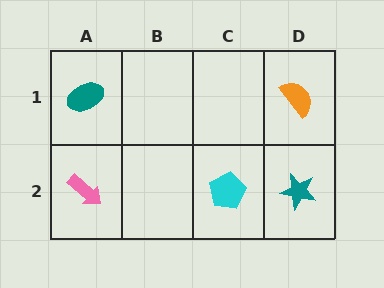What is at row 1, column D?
An orange semicircle.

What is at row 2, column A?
A pink arrow.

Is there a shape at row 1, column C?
No, that cell is empty.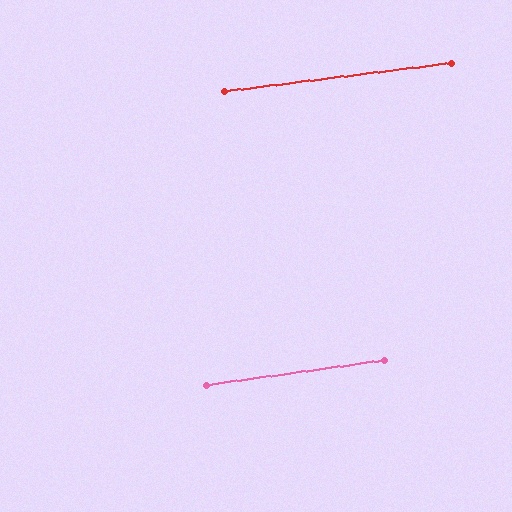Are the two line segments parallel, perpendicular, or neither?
Parallel — their directions differ by only 0.9°.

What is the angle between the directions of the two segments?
Approximately 1 degree.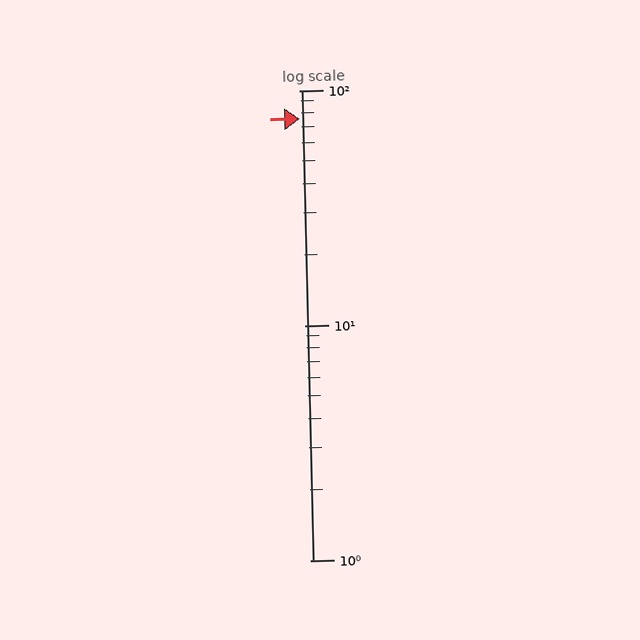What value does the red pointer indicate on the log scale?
The pointer indicates approximately 76.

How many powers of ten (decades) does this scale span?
The scale spans 2 decades, from 1 to 100.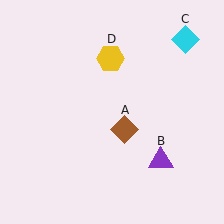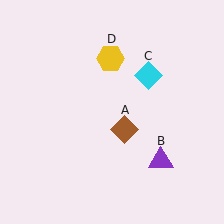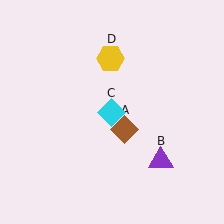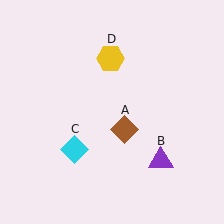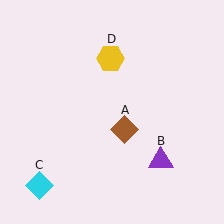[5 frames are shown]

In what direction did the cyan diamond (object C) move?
The cyan diamond (object C) moved down and to the left.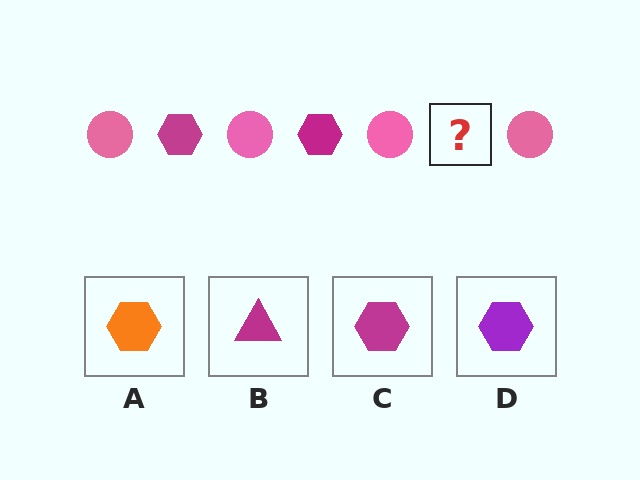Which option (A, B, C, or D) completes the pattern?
C.